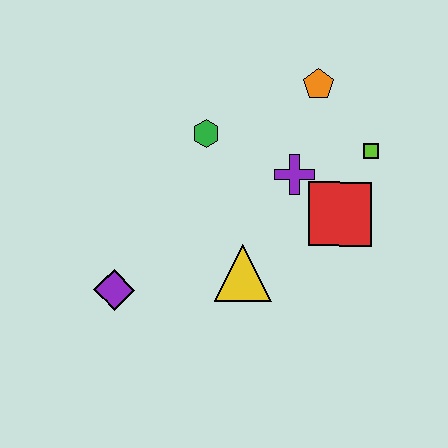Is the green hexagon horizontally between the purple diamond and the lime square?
Yes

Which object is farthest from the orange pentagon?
The purple diamond is farthest from the orange pentagon.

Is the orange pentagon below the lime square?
No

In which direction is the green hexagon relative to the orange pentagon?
The green hexagon is to the left of the orange pentagon.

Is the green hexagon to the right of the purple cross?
No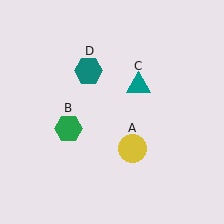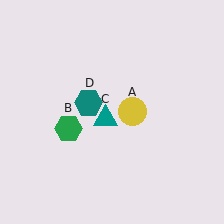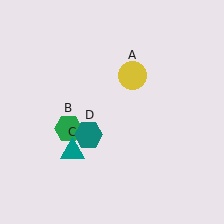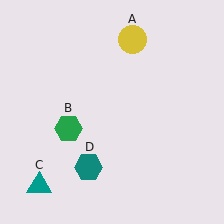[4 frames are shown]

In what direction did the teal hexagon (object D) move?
The teal hexagon (object D) moved down.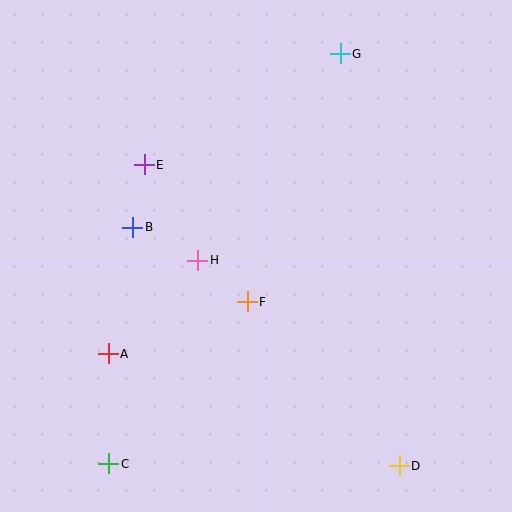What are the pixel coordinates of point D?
Point D is at (399, 466).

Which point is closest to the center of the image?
Point F at (247, 302) is closest to the center.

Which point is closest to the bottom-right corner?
Point D is closest to the bottom-right corner.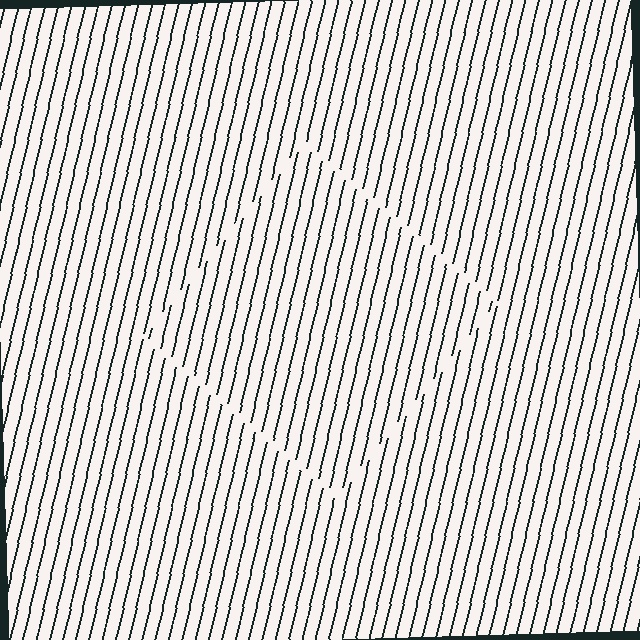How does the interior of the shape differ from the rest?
The interior of the shape contains the same grating, shifted by half a period — the contour is defined by the phase discontinuity where line-ends from the inner and outer gratings abut.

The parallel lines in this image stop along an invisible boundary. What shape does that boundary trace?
An illusory square. The interior of the shape contains the same grating, shifted by half a period — the contour is defined by the phase discontinuity where line-ends from the inner and outer gratings abut.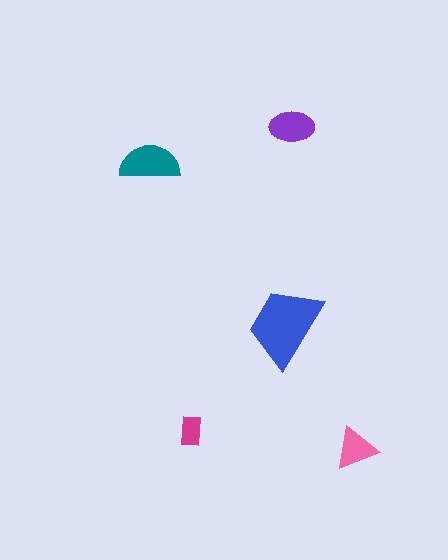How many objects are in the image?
There are 5 objects in the image.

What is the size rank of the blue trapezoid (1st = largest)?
1st.